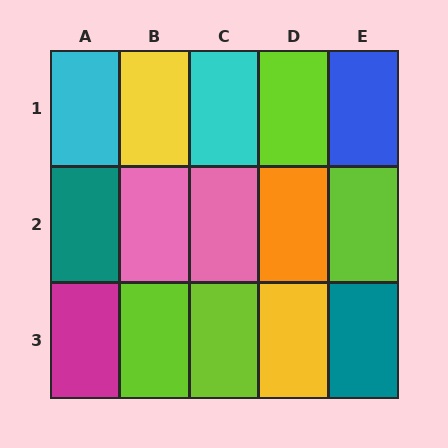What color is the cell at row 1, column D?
Lime.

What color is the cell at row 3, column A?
Magenta.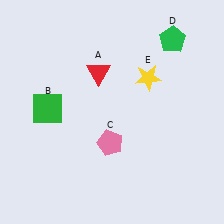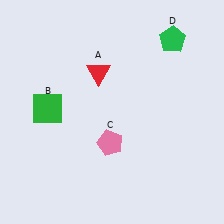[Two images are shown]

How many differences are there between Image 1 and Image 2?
There is 1 difference between the two images.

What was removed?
The yellow star (E) was removed in Image 2.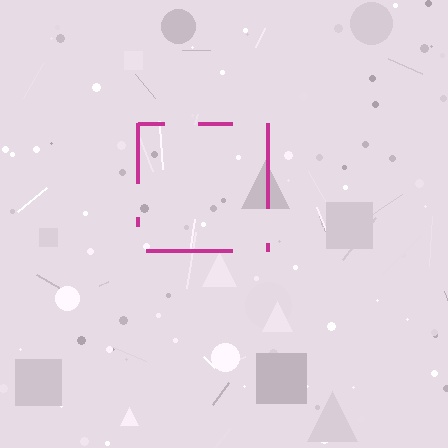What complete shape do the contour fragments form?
The contour fragments form a square.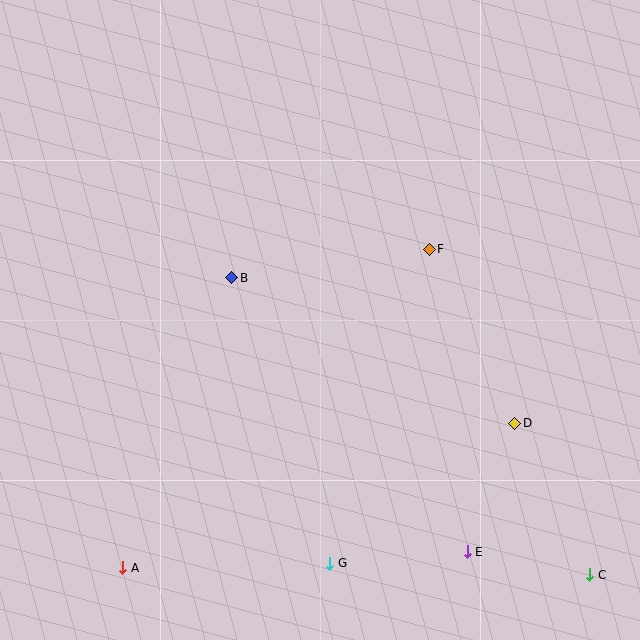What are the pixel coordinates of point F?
Point F is at (429, 249).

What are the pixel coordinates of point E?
Point E is at (467, 552).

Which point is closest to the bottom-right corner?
Point C is closest to the bottom-right corner.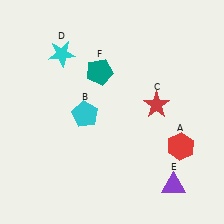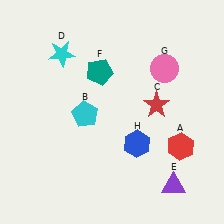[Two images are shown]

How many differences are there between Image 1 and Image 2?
There are 2 differences between the two images.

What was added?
A pink circle (G), a blue hexagon (H) were added in Image 2.